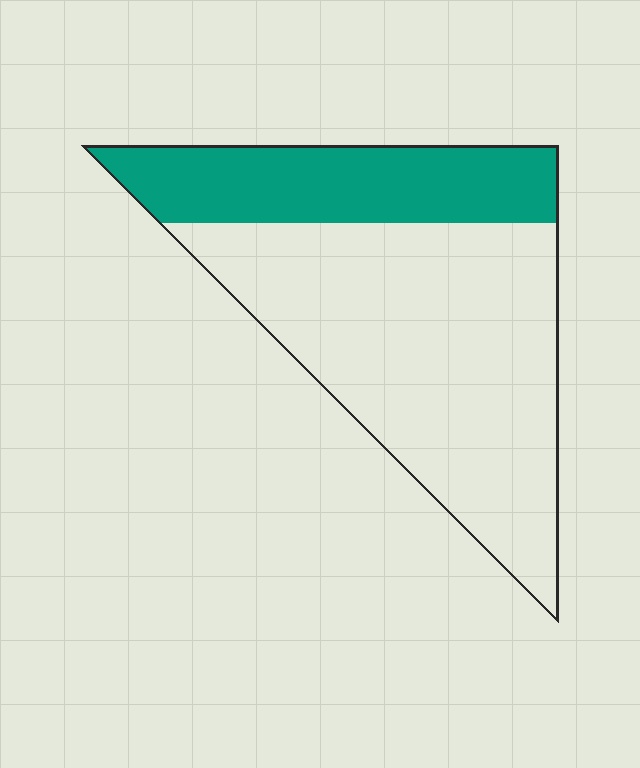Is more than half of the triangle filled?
No.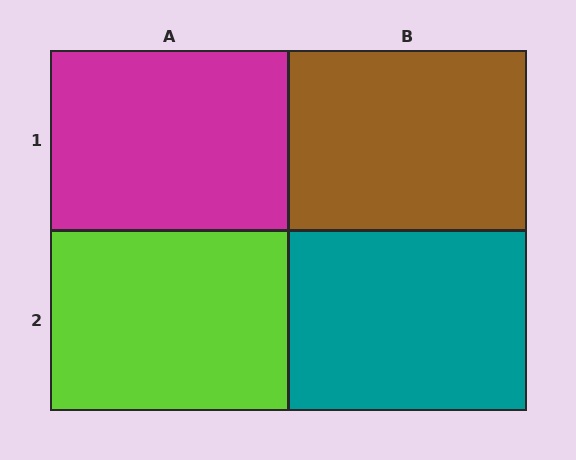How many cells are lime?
1 cell is lime.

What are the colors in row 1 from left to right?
Magenta, brown.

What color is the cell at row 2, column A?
Lime.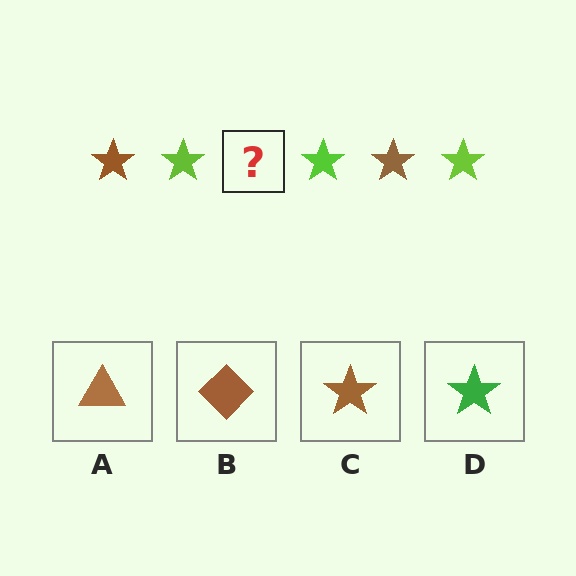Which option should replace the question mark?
Option C.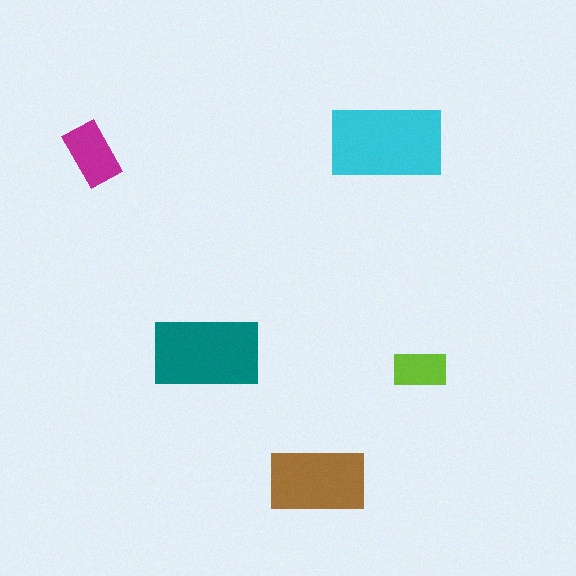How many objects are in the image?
There are 5 objects in the image.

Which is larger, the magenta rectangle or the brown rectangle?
The brown one.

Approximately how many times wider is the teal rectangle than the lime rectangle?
About 2 times wider.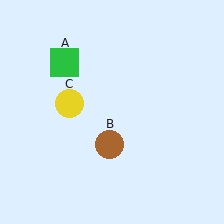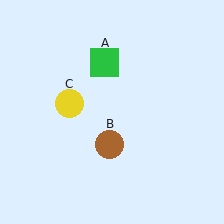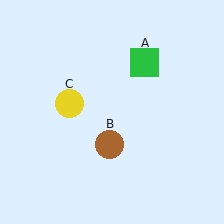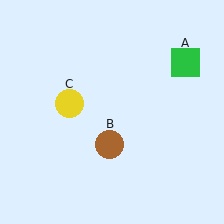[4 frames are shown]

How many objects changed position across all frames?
1 object changed position: green square (object A).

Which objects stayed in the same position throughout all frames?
Brown circle (object B) and yellow circle (object C) remained stationary.